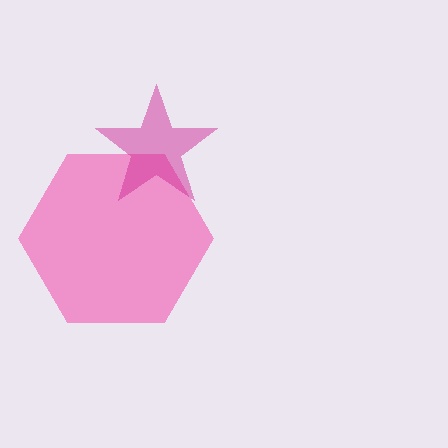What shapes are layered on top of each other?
The layered shapes are: a pink hexagon, a magenta star.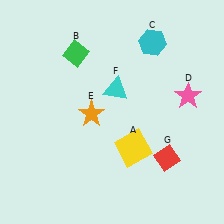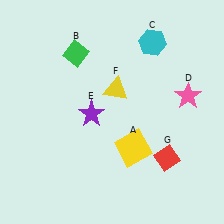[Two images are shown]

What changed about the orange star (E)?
In Image 1, E is orange. In Image 2, it changed to purple.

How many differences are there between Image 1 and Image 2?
There are 2 differences between the two images.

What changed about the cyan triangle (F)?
In Image 1, F is cyan. In Image 2, it changed to yellow.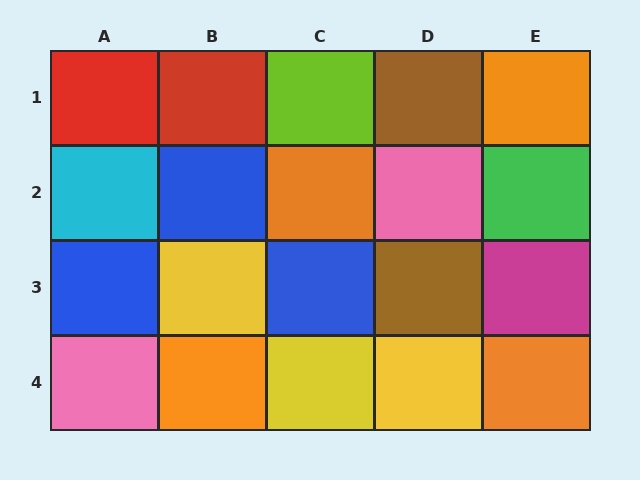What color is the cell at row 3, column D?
Brown.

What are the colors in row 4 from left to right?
Pink, orange, yellow, yellow, orange.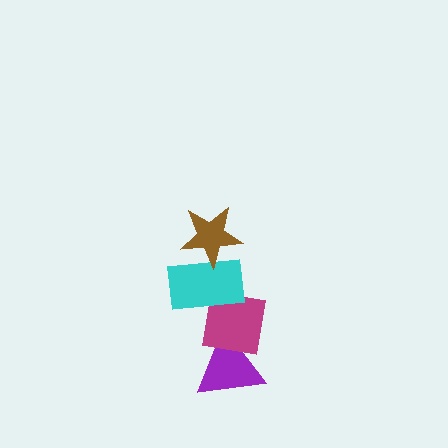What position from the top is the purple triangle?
The purple triangle is 4th from the top.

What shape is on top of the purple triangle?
The magenta square is on top of the purple triangle.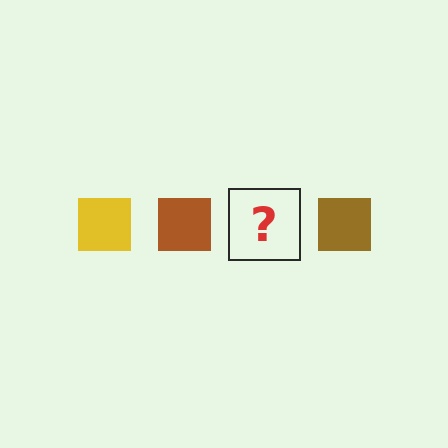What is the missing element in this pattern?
The missing element is a yellow square.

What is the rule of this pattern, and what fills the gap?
The rule is that the pattern cycles through yellow, brown squares. The gap should be filled with a yellow square.